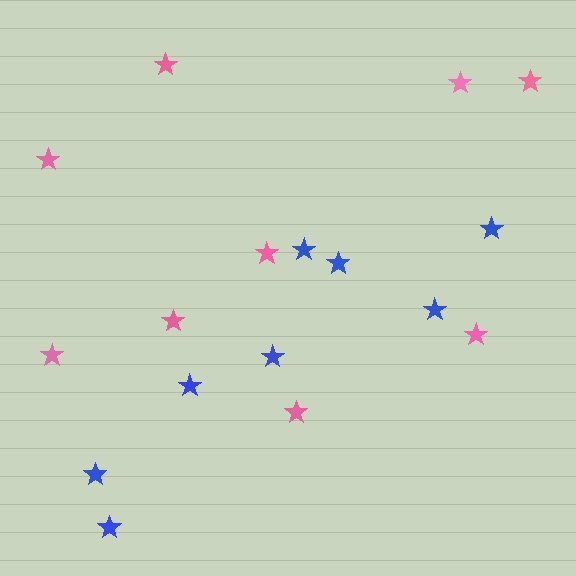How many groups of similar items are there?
There are 2 groups: one group of blue stars (8) and one group of pink stars (9).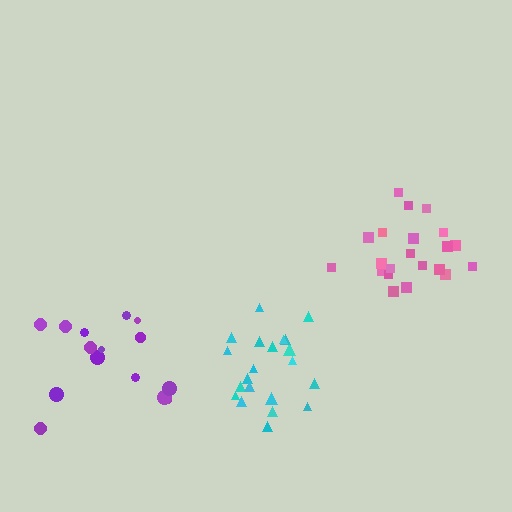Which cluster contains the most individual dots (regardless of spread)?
Cyan (21).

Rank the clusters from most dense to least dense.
cyan, pink, purple.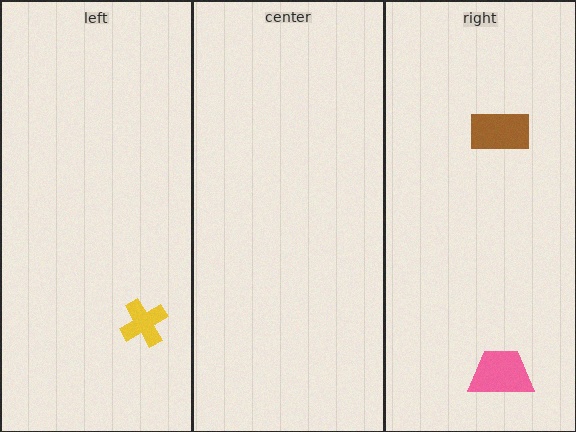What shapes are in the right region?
The brown rectangle, the pink trapezoid.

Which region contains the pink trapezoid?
The right region.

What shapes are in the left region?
The yellow cross.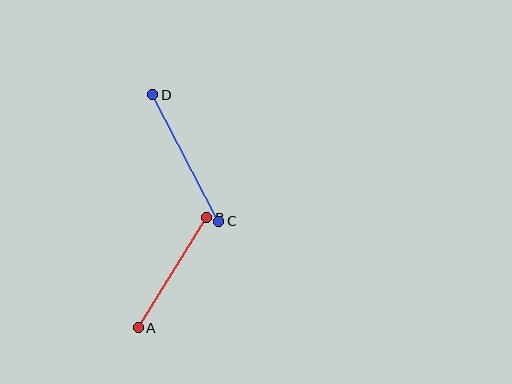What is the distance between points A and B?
The distance is approximately 129 pixels.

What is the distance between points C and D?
The distance is approximately 143 pixels.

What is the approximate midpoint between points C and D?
The midpoint is at approximately (186, 158) pixels.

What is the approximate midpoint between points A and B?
The midpoint is at approximately (172, 273) pixels.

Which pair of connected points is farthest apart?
Points C and D are farthest apart.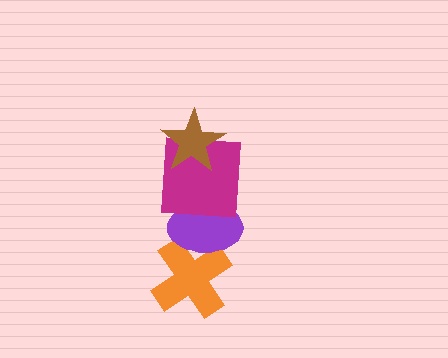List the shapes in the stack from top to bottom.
From top to bottom: the brown star, the magenta square, the purple ellipse, the orange cross.